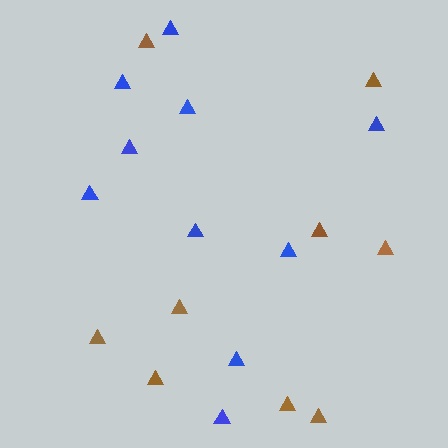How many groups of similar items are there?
There are 2 groups: one group of brown triangles (9) and one group of blue triangles (10).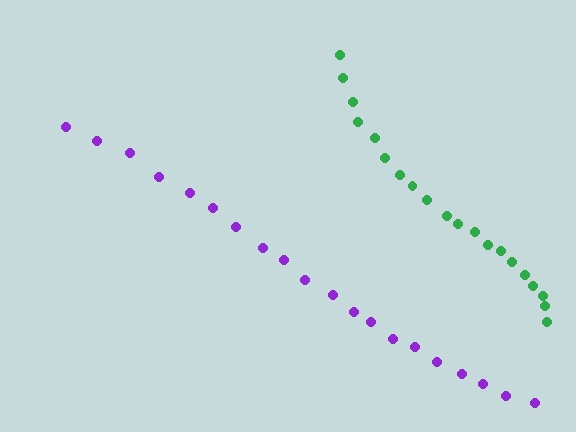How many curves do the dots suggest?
There are 2 distinct paths.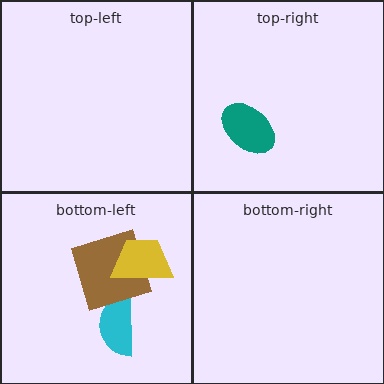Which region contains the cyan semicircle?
The bottom-left region.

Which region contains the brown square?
The bottom-left region.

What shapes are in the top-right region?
The teal ellipse.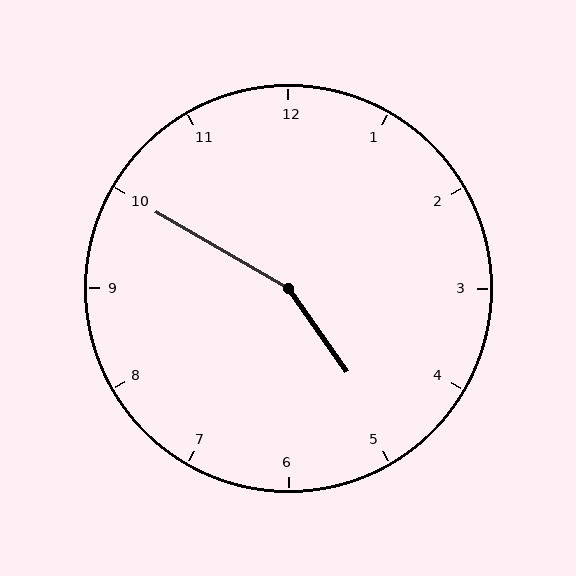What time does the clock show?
4:50.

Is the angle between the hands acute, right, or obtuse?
It is obtuse.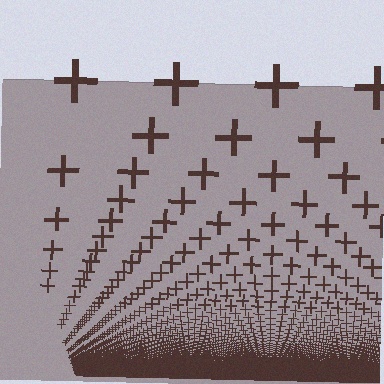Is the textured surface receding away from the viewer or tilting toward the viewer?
The surface appears to tilt toward the viewer. Texture elements get larger and sparser toward the top.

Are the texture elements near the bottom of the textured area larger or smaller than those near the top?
Smaller. The gradient is inverted — elements near the bottom are smaller and denser.